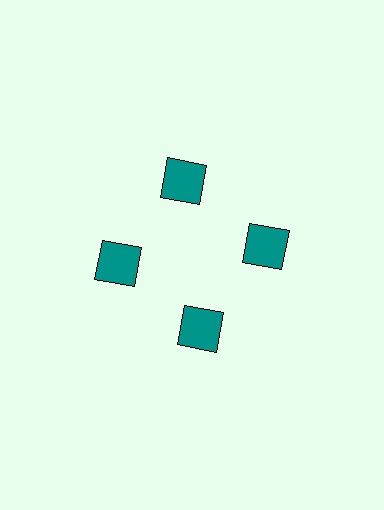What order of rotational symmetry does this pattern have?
This pattern has 4-fold rotational symmetry.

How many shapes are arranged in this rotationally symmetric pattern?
There are 4 shapes, arranged in 4 groups of 1.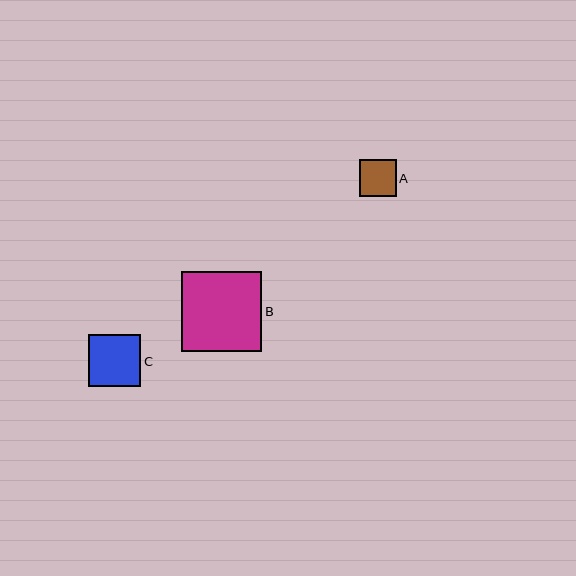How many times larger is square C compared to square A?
Square C is approximately 1.4 times the size of square A.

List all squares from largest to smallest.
From largest to smallest: B, C, A.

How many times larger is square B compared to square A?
Square B is approximately 2.2 times the size of square A.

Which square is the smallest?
Square A is the smallest with a size of approximately 37 pixels.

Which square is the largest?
Square B is the largest with a size of approximately 80 pixels.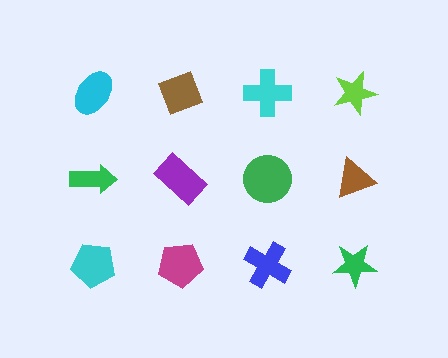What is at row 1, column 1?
A cyan ellipse.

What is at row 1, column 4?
A lime star.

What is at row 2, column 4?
A brown triangle.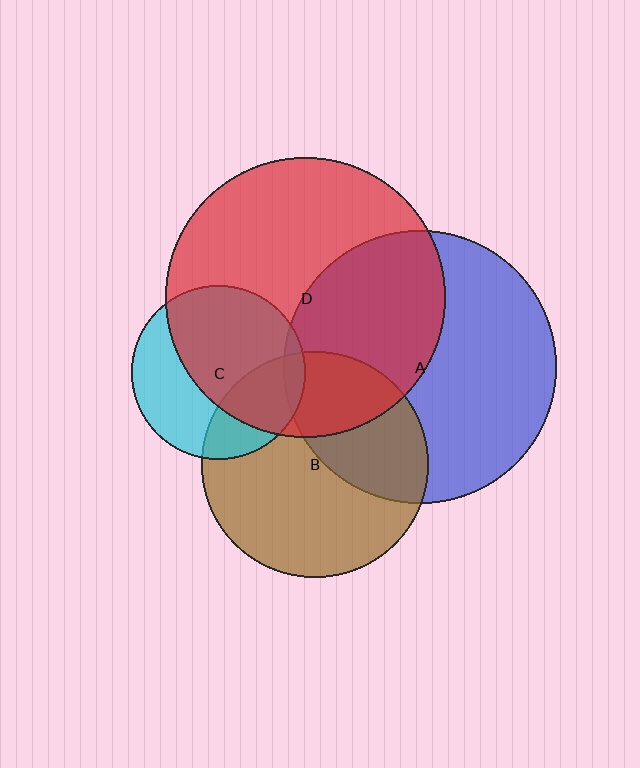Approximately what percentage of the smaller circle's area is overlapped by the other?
Approximately 5%.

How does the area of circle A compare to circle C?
Approximately 2.5 times.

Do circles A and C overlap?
Yes.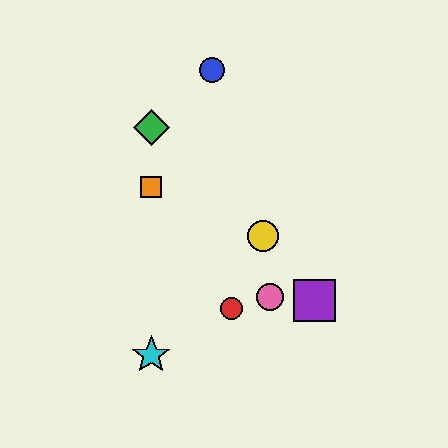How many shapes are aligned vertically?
3 shapes (the green diamond, the orange square, the cyan star) are aligned vertically.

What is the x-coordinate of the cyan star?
The cyan star is at x≈151.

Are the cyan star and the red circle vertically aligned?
No, the cyan star is at x≈151 and the red circle is at x≈231.